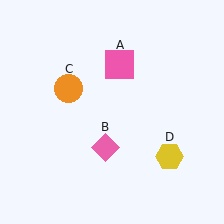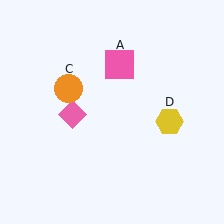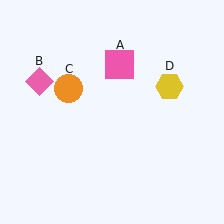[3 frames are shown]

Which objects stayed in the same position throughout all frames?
Pink square (object A) and orange circle (object C) remained stationary.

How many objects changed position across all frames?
2 objects changed position: pink diamond (object B), yellow hexagon (object D).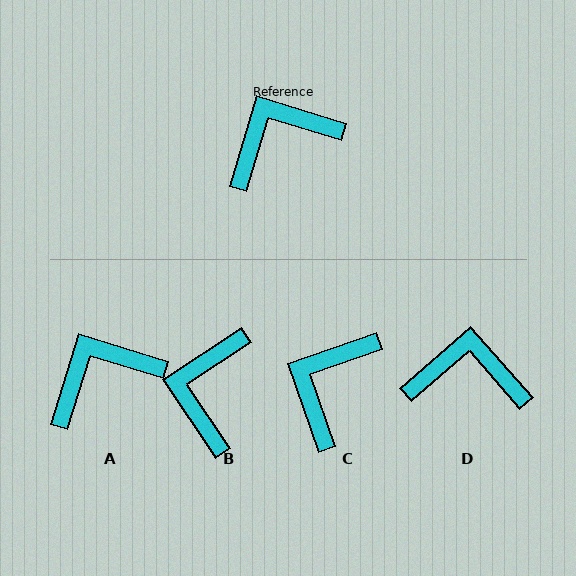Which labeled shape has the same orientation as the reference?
A.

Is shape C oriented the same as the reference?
No, it is off by about 36 degrees.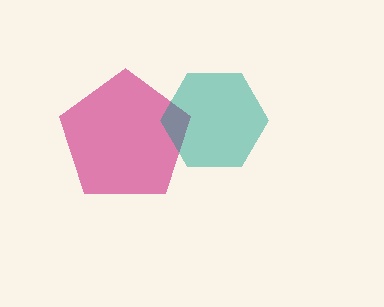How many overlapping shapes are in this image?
There are 2 overlapping shapes in the image.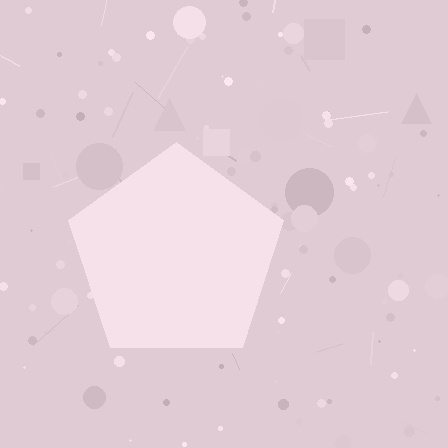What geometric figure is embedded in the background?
A pentagon is embedded in the background.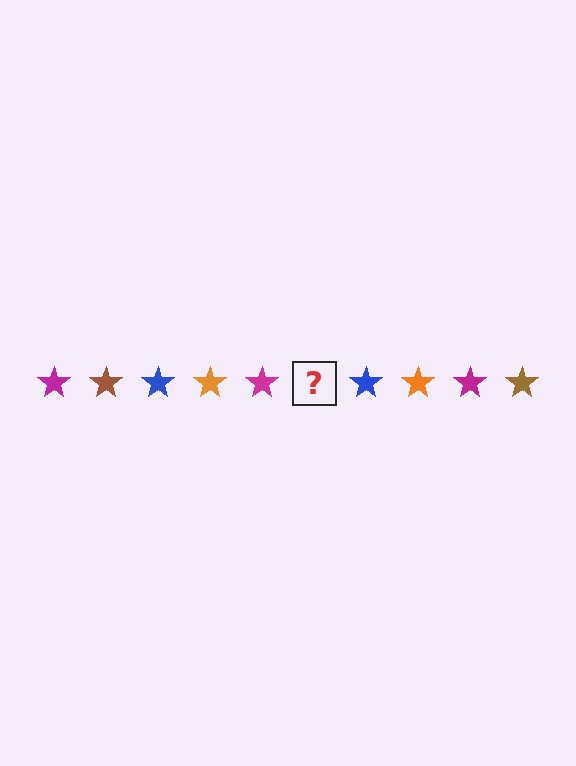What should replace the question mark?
The question mark should be replaced with a brown star.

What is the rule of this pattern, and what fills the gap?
The rule is that the pattern cycles through magenta, brown, blue, orange stars. The gap should be filled with a brown star.